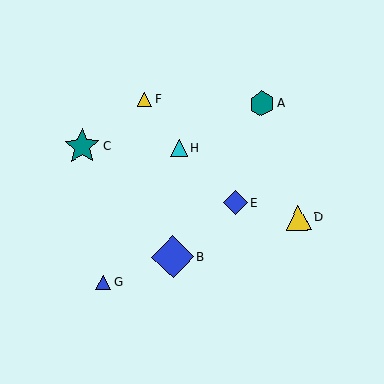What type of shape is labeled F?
Shape F is a yellow triangle.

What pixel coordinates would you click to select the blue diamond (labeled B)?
Click at (173, 257) to select the blue diamond B.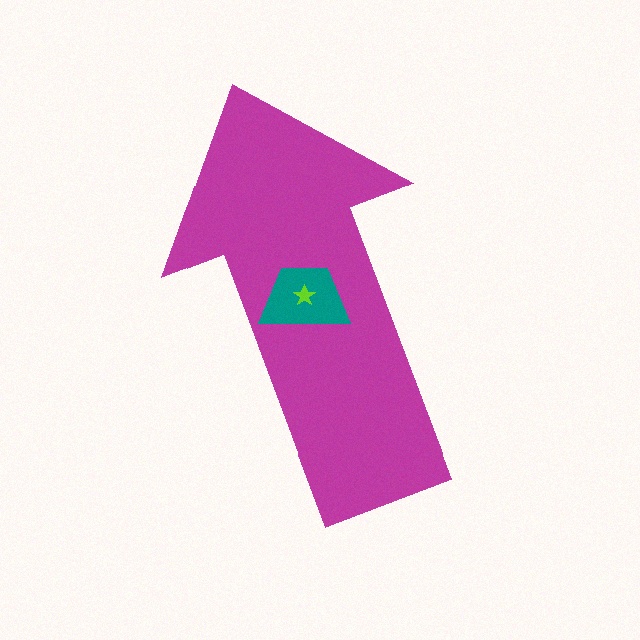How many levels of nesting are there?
3.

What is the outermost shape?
The magenta arrow.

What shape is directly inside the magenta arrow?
The teal trapezoid.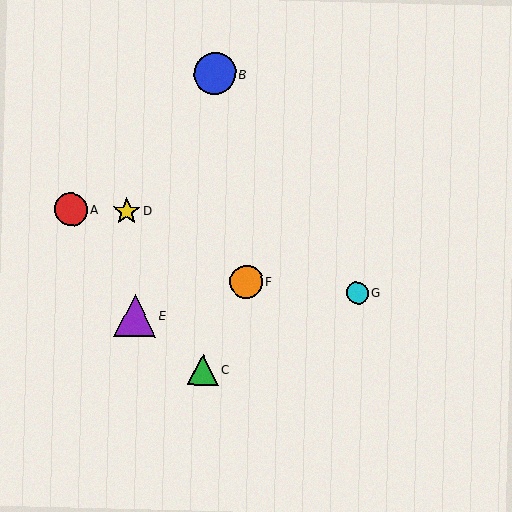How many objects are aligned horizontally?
2 objects (A, D) are aligned horizontally.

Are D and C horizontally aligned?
No, D is at y≈211 and C is at y≈370.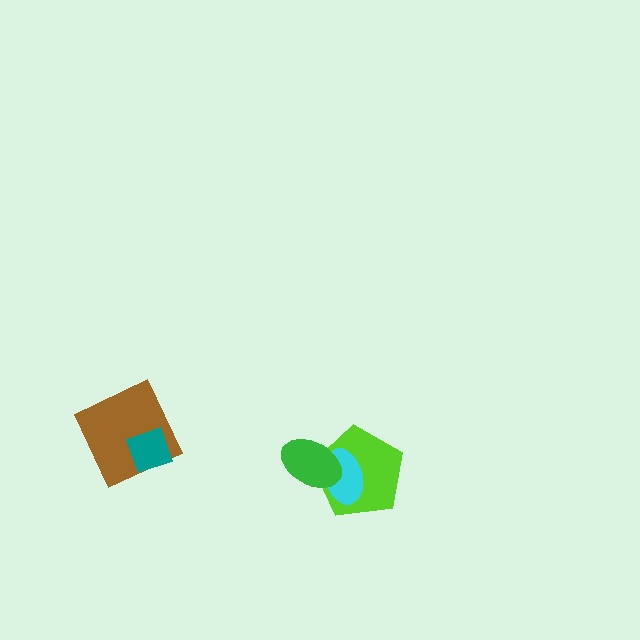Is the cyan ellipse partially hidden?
Yes, it is partially covered by another shape.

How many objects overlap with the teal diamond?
1 object overlaps with the teal diamond.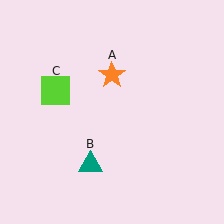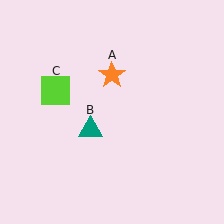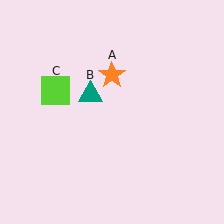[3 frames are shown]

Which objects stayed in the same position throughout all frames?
Orange star (object A) and lime square (object C) remained stationary.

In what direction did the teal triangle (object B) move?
The teal triangle (object B) moved up.